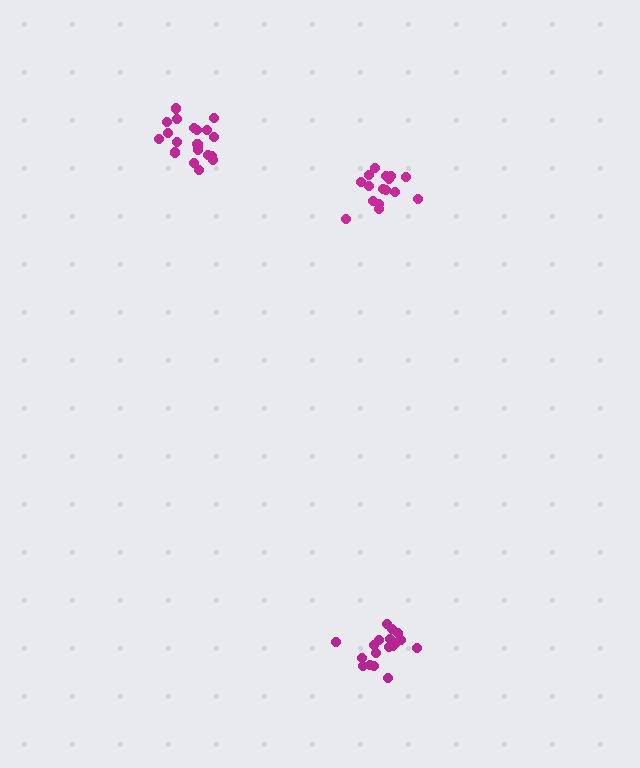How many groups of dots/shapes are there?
There are 3 groups.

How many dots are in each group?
Group 1: 18 dots, Group 2: 20 dots, Group 3: 16 dots (54 total).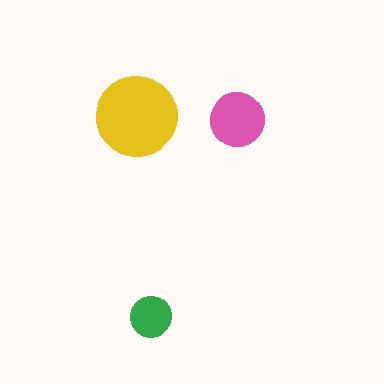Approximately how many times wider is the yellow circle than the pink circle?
About 1.5 times wider.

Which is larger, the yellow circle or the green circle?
The yellow one.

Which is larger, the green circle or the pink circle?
The pink one.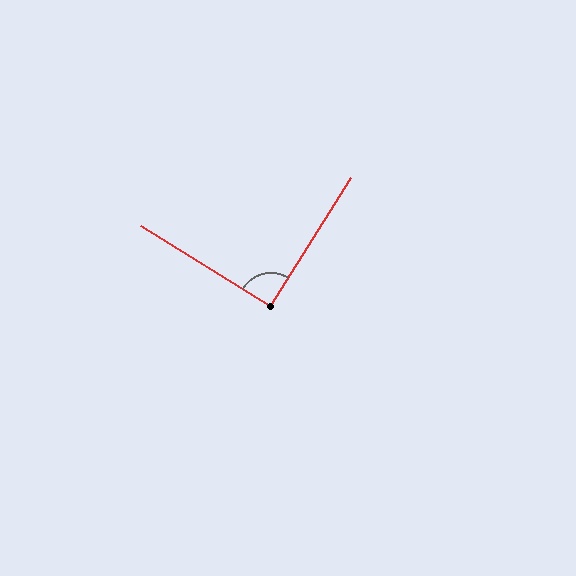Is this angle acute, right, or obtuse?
It is approximately a right angle.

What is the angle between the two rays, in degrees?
Approximately 90 degrees.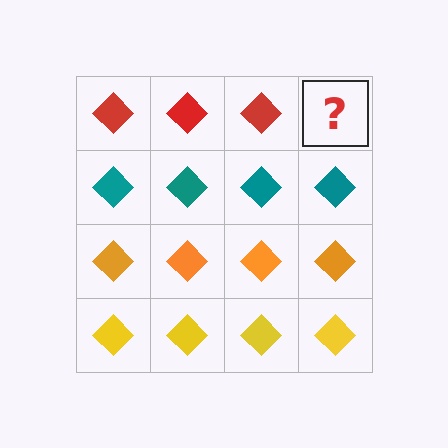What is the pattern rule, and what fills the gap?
The rule is that each row has a consistent color. The gap should be filled with a red diamond.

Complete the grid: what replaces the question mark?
The question mark should be replaced with a red diamond.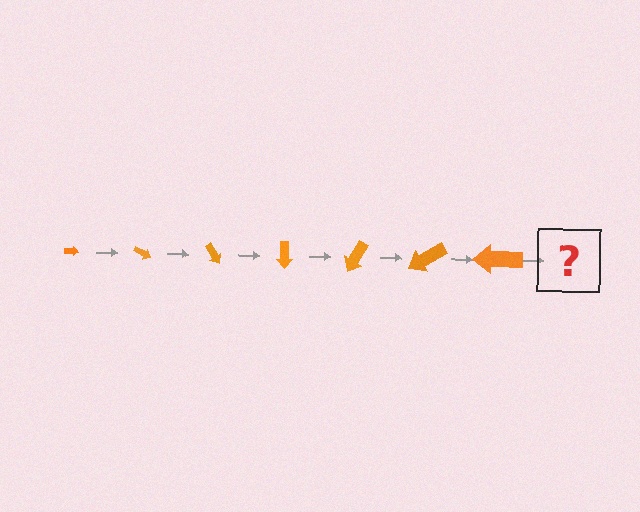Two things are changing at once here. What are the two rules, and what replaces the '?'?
The two rules are that the arrow grows larger each step and it rotates 30 degrees each step. The '?' should be an arrow, larger than the previous one and rotated 210 degrees from the start.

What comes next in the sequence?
The next element should be an arrow, larger than the previous one and rotated 210 degrees from the start.